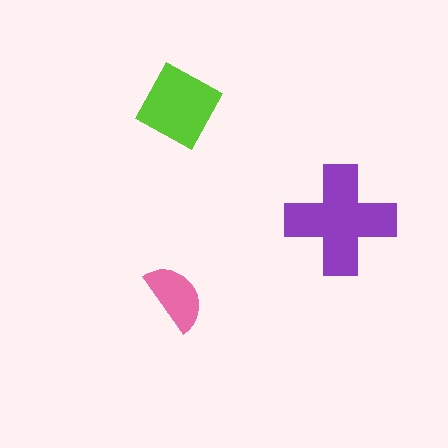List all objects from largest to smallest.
The purple cross, the lime diamond, the pink semicircle.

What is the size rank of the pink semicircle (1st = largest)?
3rd.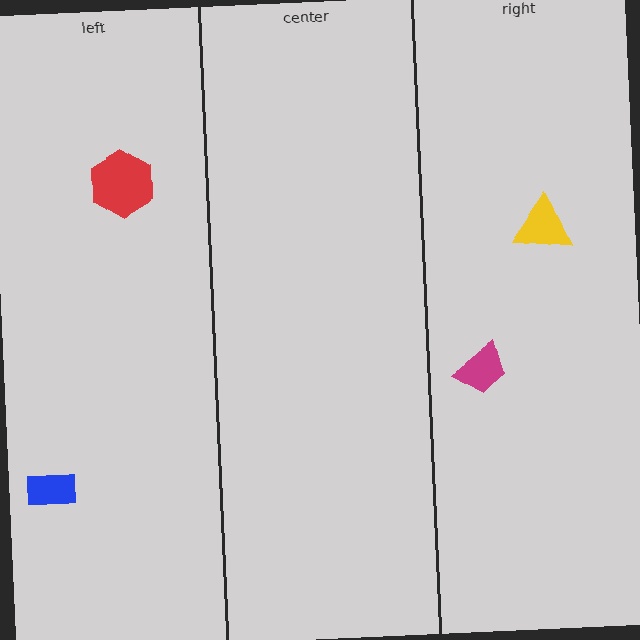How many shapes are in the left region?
2.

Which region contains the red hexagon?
The left region.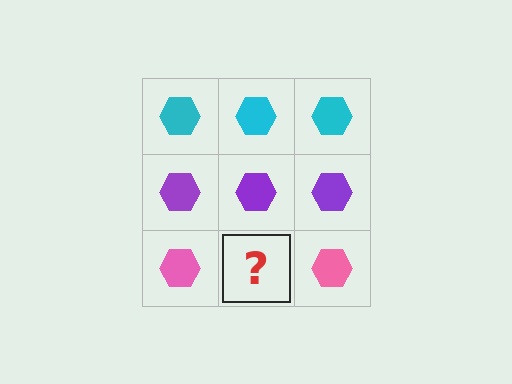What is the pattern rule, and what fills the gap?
The rule is that each row has a consistent color. The gap should be filled with a pink hexagon.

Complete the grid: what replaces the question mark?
The question mark should be replaced with a pink hexagon.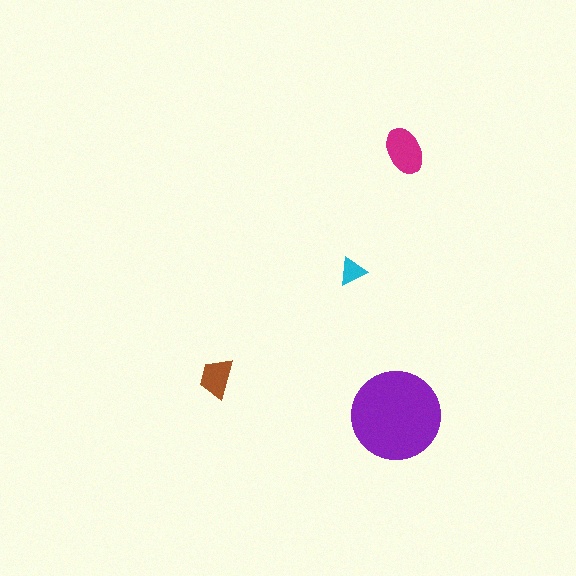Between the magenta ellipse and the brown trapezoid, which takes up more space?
The magenta ellipse.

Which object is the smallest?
The cyan triangle.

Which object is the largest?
The purple circle.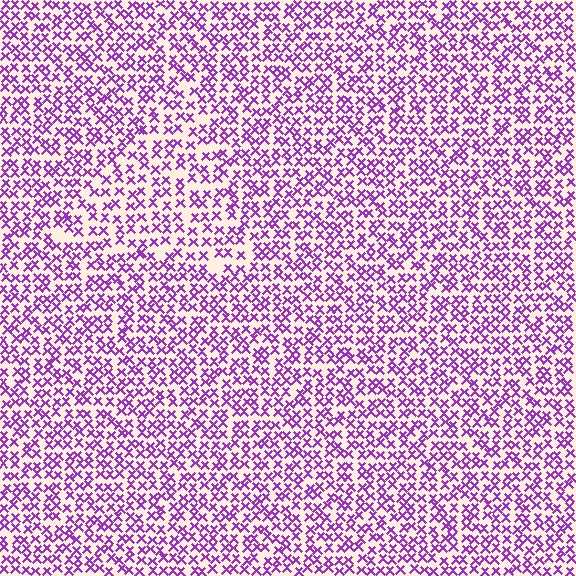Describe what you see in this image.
The image contains small purple elements arranged at two different densities. A triangle-shaped region is visible where the elements are less densely packed than the surrounding area.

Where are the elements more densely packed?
The elements are more densely packed outside the triangle boundary.